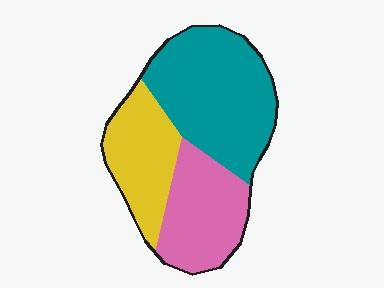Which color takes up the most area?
Teal, at roughly 45%.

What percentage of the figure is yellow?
Yellow takes up between a sixth and a third of the figure.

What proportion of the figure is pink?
Pink covers about 30% of the figure.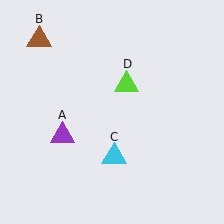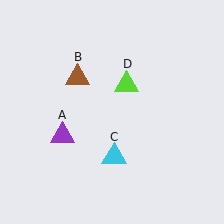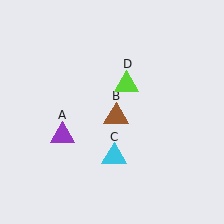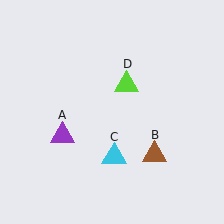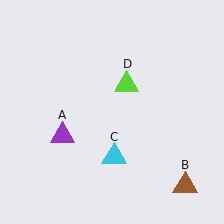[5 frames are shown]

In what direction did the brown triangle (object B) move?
The brown triangle (object B) moved down and to the right.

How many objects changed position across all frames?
1 object changed position: brown triangle (object B).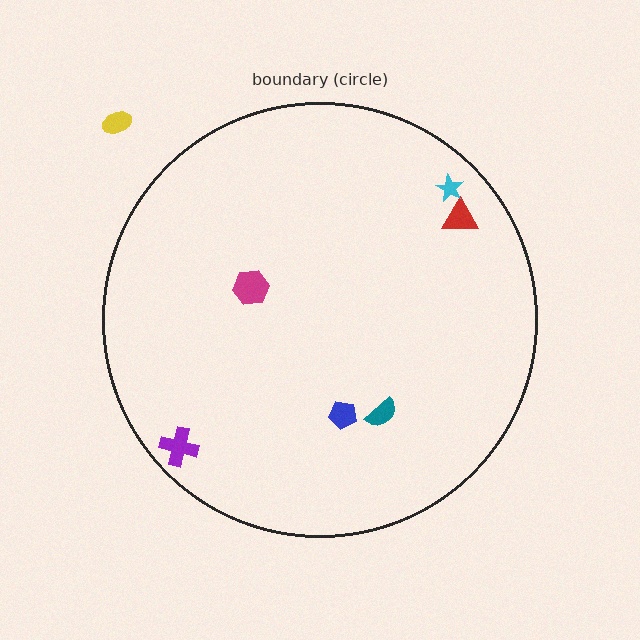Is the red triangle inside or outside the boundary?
Inside.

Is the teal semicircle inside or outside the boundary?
Inside.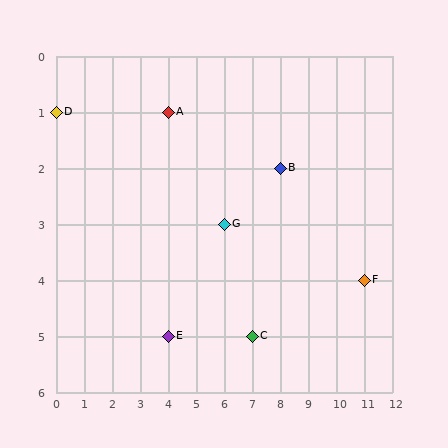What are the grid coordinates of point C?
Point C is at grid coordinates (7, 5).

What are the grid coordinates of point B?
Point B is at grid coordinates (8, 2).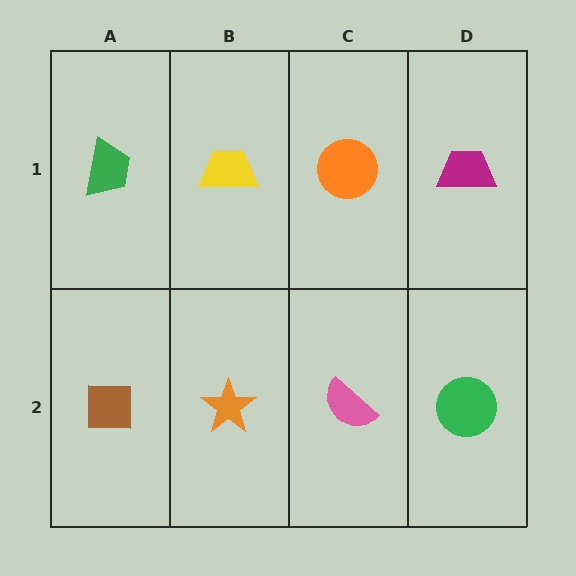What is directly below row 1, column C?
A pink semicircle.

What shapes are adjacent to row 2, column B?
A yellow trapezoid (row 1, column B), a brown square (row 2, column A), a pink semicircle (row 2, column C).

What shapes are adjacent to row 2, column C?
An orange circle (row 1, column C), an orange star (row 2, column B), a green circle (row 2, column D).